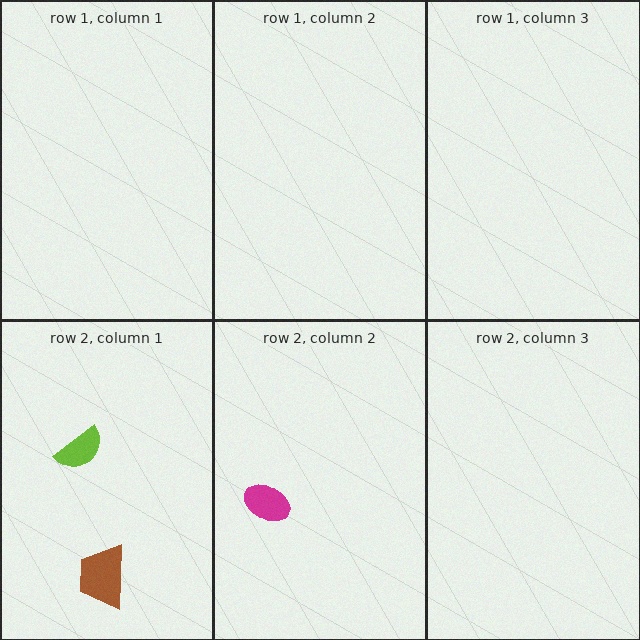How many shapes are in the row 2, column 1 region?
2.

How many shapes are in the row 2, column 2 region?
1.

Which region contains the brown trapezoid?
The row 2, column 1 region.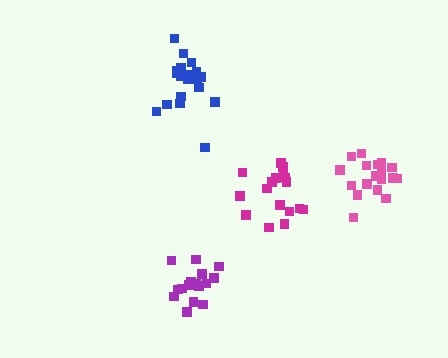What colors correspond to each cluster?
The clusters are colored: blue, pink, purple, magenta.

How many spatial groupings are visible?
There are 4 spatial groupings.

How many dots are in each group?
Group 1: 20 dots, Group 2: 18 dots, Group 3: 16 dots, Group 4: 18 dots (72 total).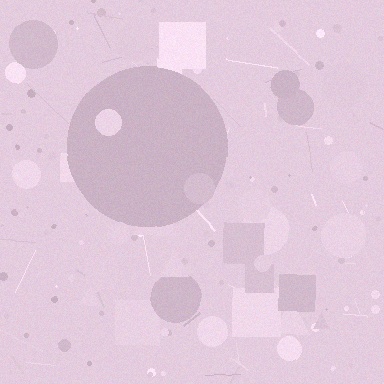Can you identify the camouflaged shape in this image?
The camouflaged shape is a circle.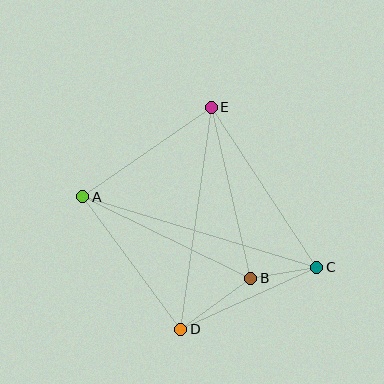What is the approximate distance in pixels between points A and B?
The distance between A and B is approximately 187 pixels.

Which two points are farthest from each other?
Points A and C are farthest from each other.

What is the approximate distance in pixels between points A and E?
The distance between A and E is approximately 156 pixels.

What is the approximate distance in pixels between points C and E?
The distance between C and E is approximately 192 pixels.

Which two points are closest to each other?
Points B and C are closest to each other.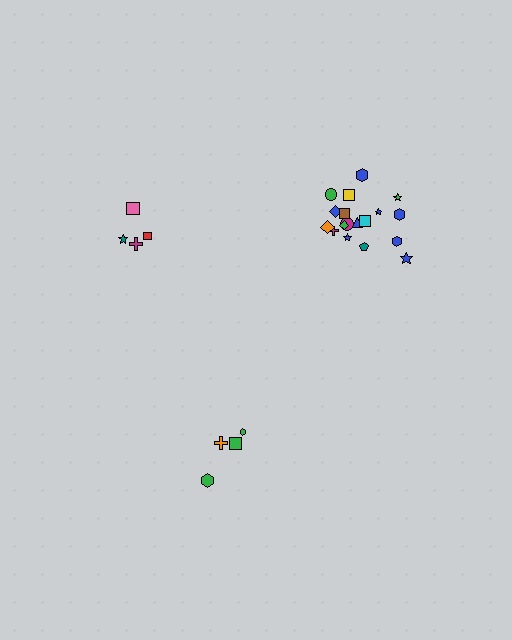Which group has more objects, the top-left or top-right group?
The top-right group.